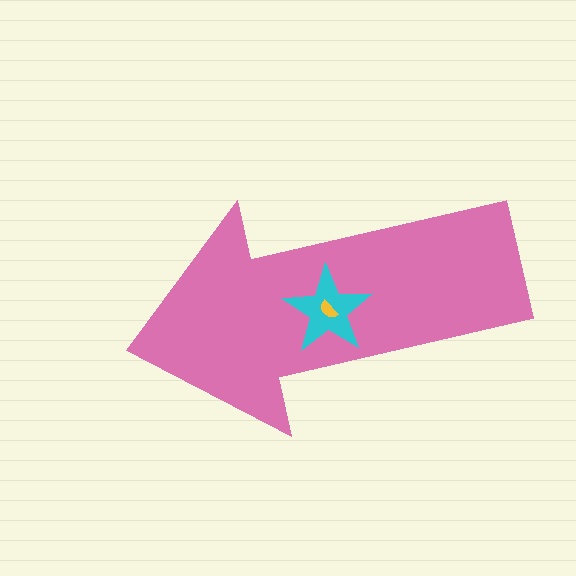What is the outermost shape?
The pink arrow.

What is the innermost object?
The yellow semicircle.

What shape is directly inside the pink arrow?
The cyan star.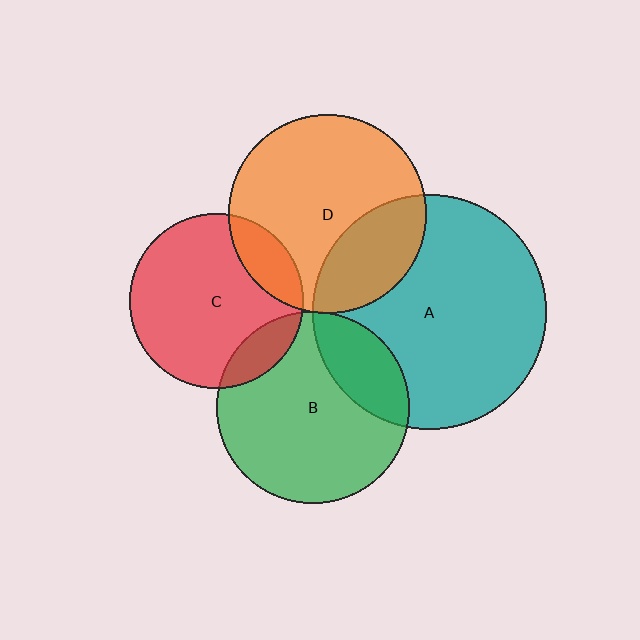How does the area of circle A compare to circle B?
Approximately 1.5 times.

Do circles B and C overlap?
Yes.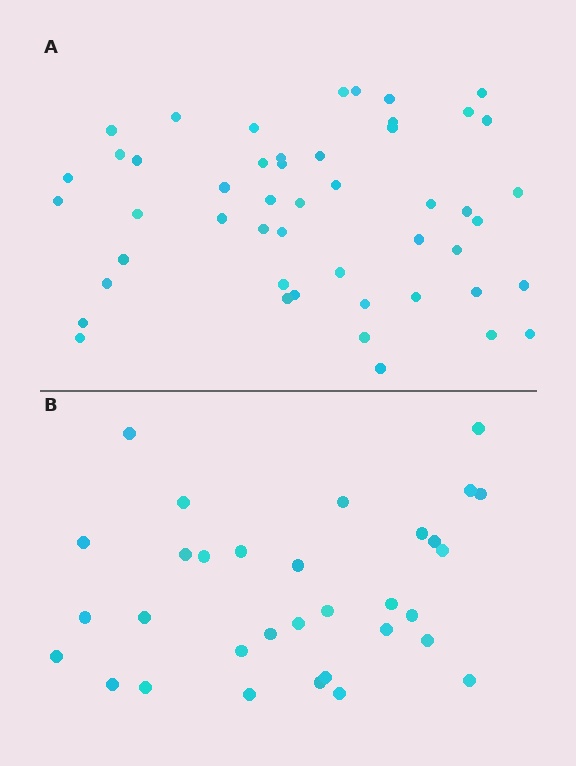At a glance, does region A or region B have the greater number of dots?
Region A (the top region) has more dots.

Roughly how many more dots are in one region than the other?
Region A has approximately 15 more dots than region B.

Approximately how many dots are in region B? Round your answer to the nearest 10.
About 30 dots. (The exact count is 32, which rounds to 30.)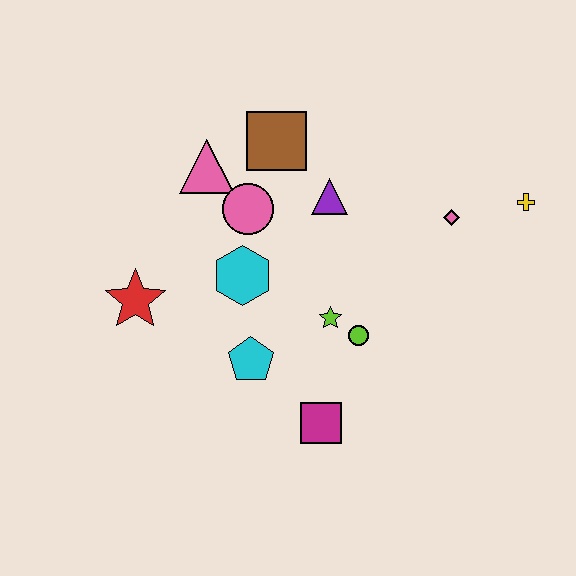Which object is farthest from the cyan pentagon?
The yellow cross is farthest from the cyan pentagon.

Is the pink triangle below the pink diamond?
No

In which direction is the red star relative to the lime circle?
The red star is to the left of the lime circle.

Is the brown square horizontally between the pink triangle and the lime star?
Yes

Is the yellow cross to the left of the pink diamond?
No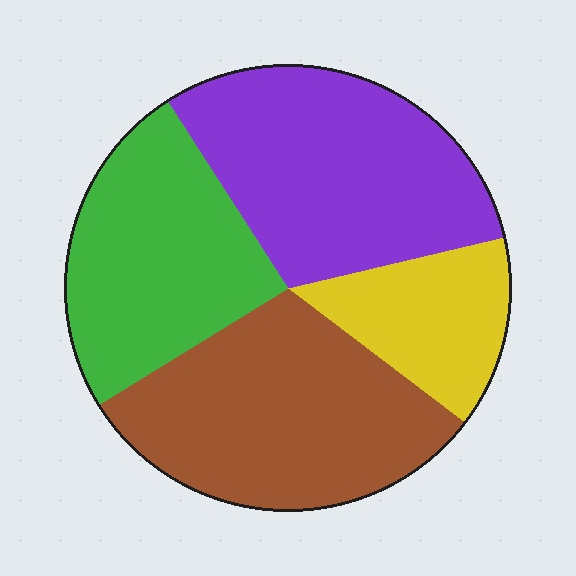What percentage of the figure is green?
Green covers about 25% of the figure.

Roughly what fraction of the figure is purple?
Purple covers roughly 30% of the figure.